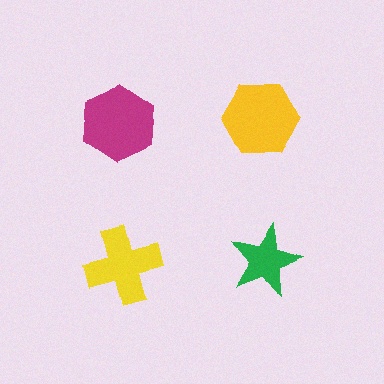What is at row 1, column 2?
A yellow hexagon.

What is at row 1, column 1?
A magenta hexagon.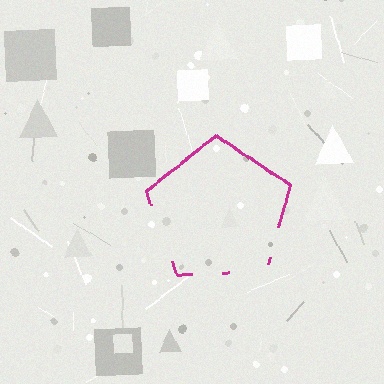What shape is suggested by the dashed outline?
The dashed outline suggests a pentagon.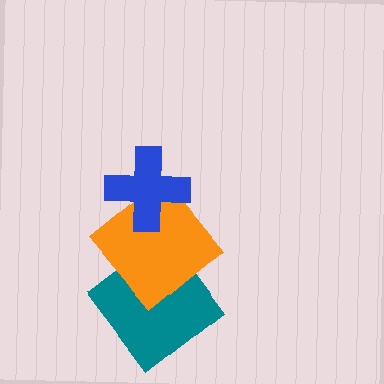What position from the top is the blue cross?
The blue cross is 1st from the top.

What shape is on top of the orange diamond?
The blue cross is on top of the orange diamond.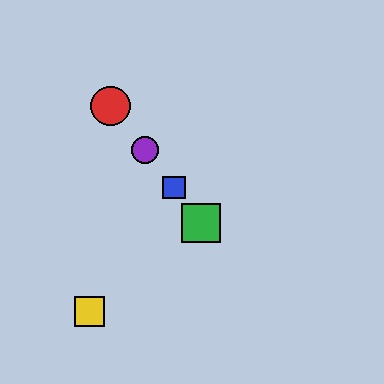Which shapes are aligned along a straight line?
The red circle, the blue square, the green square, the purple circle are aligned along a straight line.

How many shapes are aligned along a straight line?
4 shapes (the red circle, the blue square, the green square, the purple circle) are aligned along a straight line.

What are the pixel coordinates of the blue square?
The blue square is at (174, 187).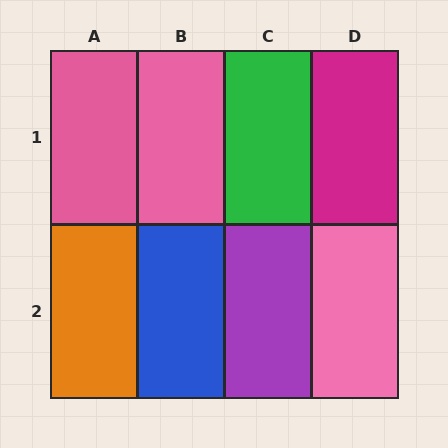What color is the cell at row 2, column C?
Purple.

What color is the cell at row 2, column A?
Orange.